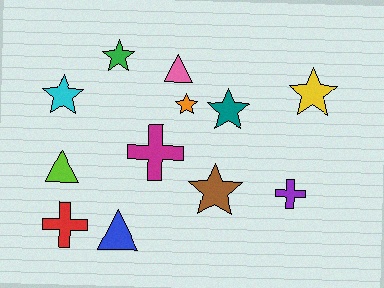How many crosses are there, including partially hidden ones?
There are 3 crosses.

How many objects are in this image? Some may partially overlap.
There are 12 objects.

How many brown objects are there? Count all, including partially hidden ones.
There is 1 brown object.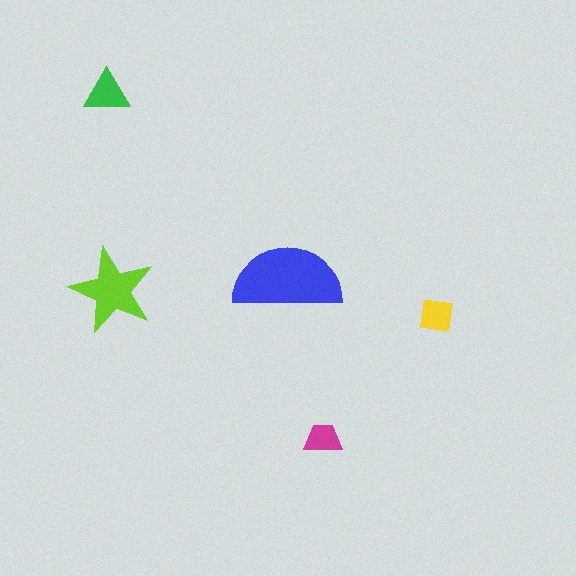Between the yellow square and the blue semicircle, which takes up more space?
The blue semicircle.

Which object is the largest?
The blue semicircle.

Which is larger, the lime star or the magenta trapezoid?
The lime star.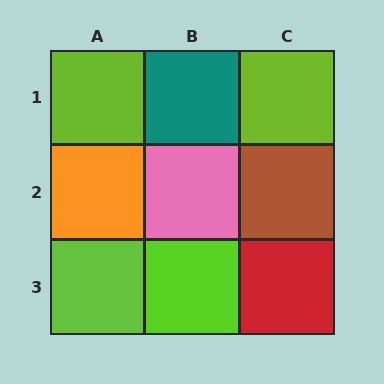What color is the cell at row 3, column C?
Red.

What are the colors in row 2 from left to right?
Orange, pink, brown.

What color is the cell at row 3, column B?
Lime.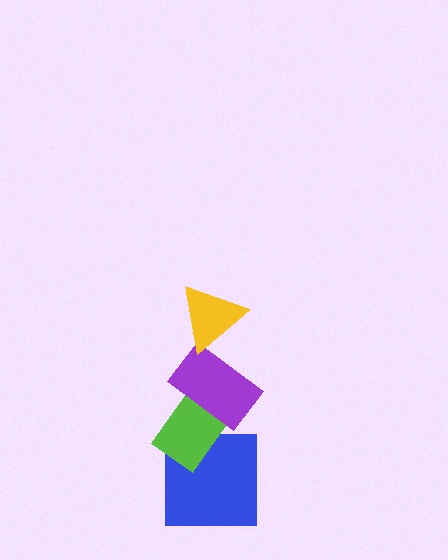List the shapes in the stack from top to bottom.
From top to bottom: the yellow triangle, the purple rectangle, the lime rectangle, the blue square.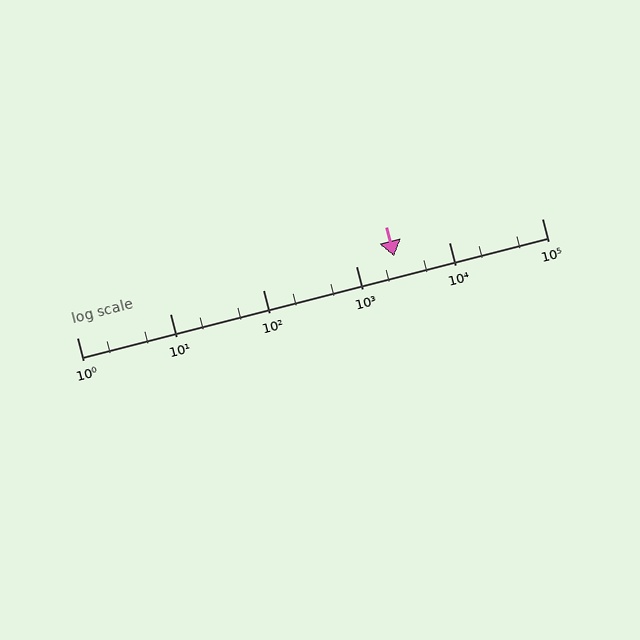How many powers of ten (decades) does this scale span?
The scale spans 5 decades, from 1 to 100000.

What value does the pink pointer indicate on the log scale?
The pointer indicates approximately 2600.